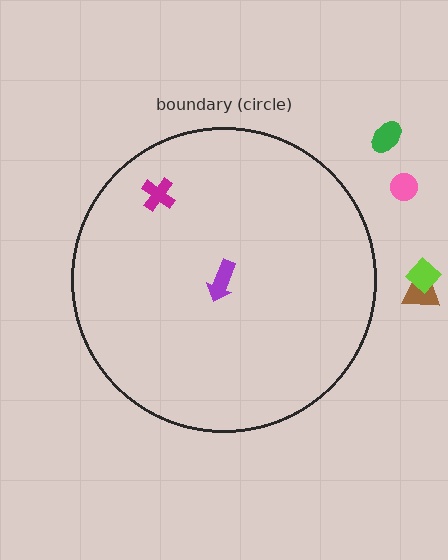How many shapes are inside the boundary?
2 inside, 4 outside.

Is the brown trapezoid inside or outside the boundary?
Outside.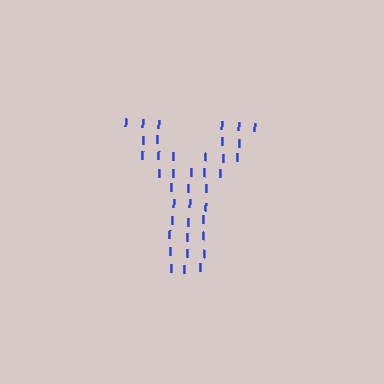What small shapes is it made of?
It is made of small letter I's.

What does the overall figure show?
The overall figure shows the letter Y.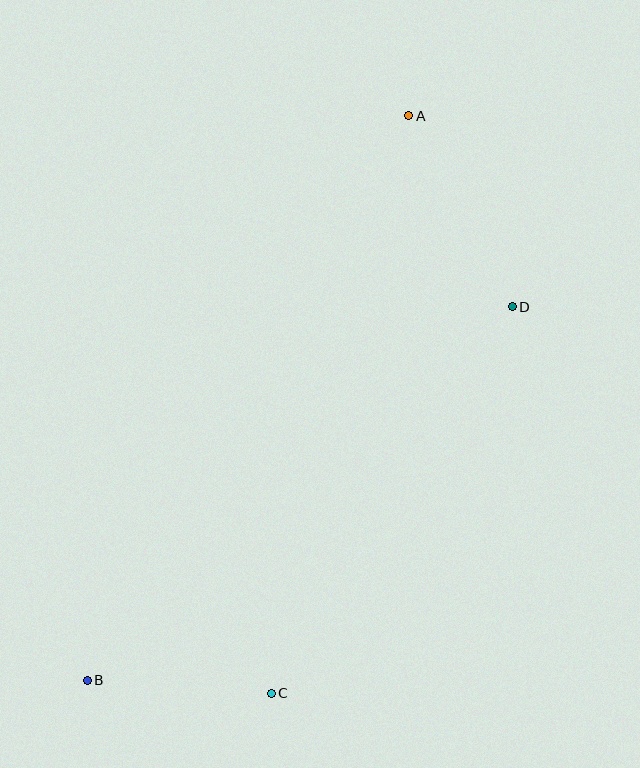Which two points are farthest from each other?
Points A and B are farthest from each other.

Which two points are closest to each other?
Points B and C are closest to each other.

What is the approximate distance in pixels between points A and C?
The distance between A and C is approximately 594 pixels.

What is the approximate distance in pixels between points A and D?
The distance between A and D is approximately 218 pixels.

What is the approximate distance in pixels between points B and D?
The distance between B and D is approximately 566 pixels.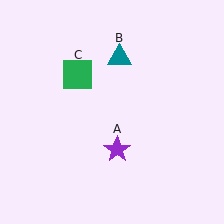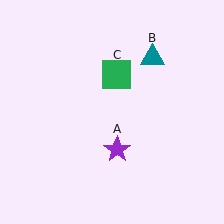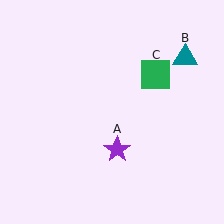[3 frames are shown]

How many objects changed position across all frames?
2 objects changed position: teal triangle (object B), green square (object C).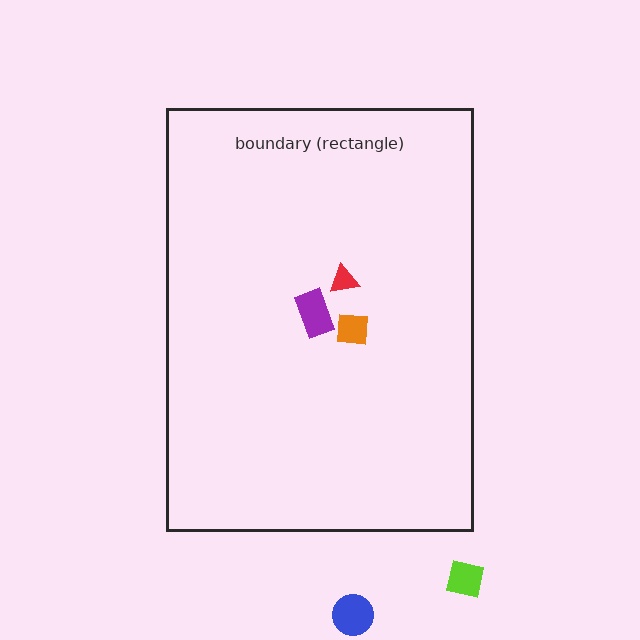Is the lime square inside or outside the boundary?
Outside.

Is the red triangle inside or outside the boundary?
Inside.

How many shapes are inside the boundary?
3 inside, 2 outside.